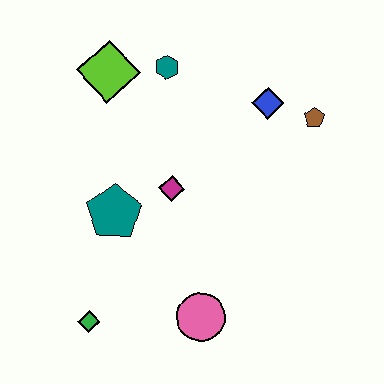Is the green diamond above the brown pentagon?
No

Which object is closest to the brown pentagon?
The blue diamond is closest to the brown pentagon.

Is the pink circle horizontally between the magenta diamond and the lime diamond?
No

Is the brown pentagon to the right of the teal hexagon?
Yes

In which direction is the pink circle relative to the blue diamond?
The pink circle is below the blue diamond.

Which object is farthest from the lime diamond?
The pink circle is farthest from the lime diamond.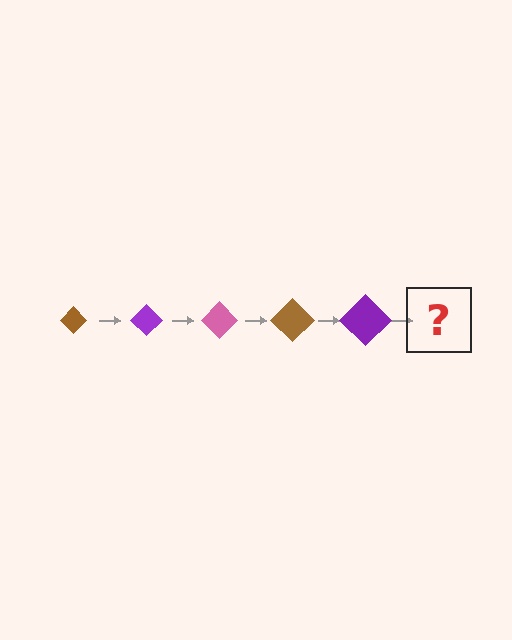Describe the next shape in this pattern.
It should be a pink diamond, larger than the previous one.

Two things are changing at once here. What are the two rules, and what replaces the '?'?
The two rules are that the diamond grows larger each step and the color cycles through brown, purple, and pink. The '?' should be a pink diamond, larger than the previous one.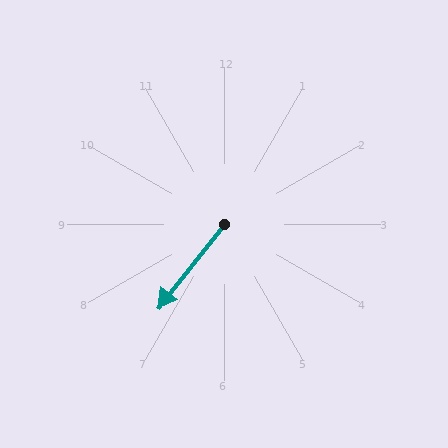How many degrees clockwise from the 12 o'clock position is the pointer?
Approximately 218 degrees.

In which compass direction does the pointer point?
Southwest.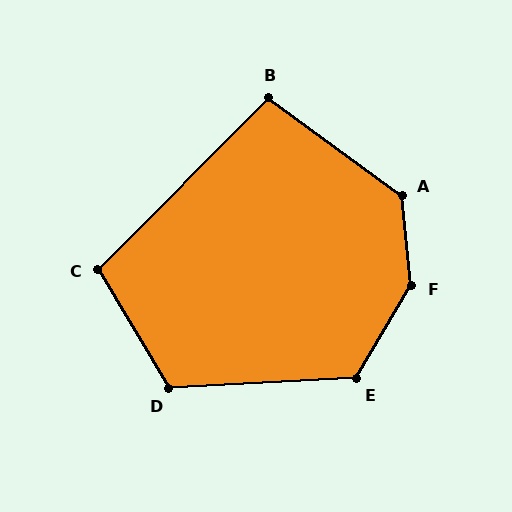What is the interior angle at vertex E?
Approximately 124 degrees (obtuse).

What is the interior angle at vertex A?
Approximately 132 degrees (obtuse).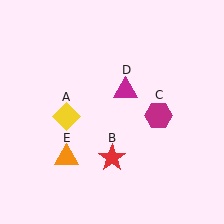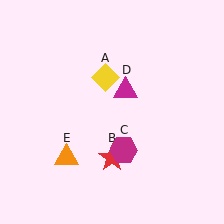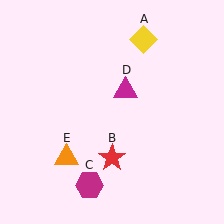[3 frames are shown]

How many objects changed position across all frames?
2 objects changed position: yellow diamond (object A), magenta hexagon (object C).